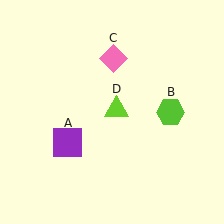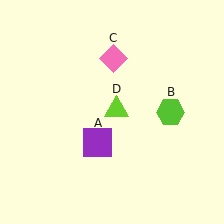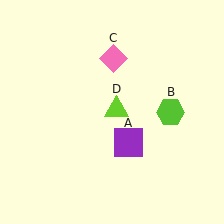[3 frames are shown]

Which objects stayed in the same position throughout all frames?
Lime hexagon (object B) and pink diamond (object C) and lime triangle (object D) remained stationary.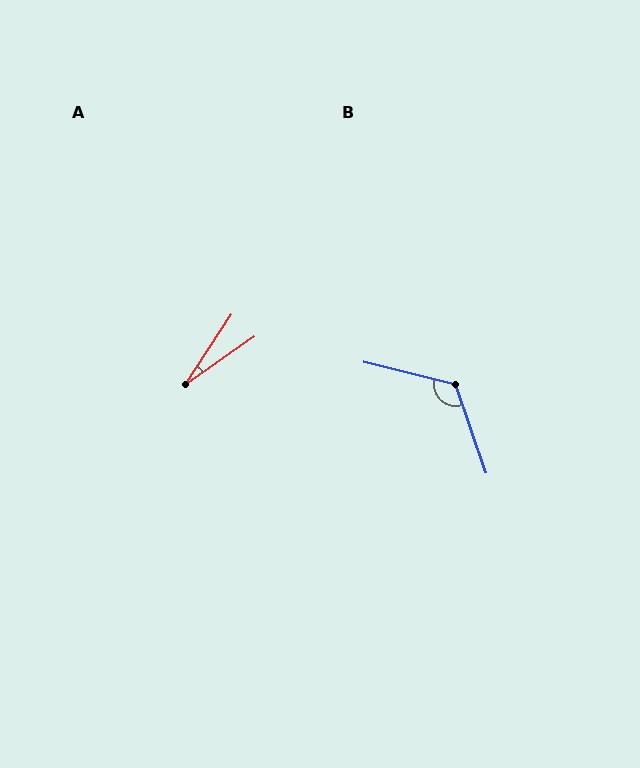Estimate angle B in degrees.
Approximately 123 degrees.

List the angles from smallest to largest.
A (22°), B (123°).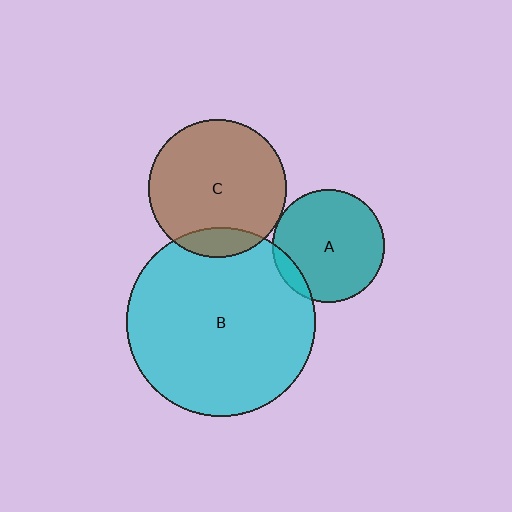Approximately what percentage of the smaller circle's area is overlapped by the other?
Approximately 10%.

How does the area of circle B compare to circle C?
Approximately 1.9 times.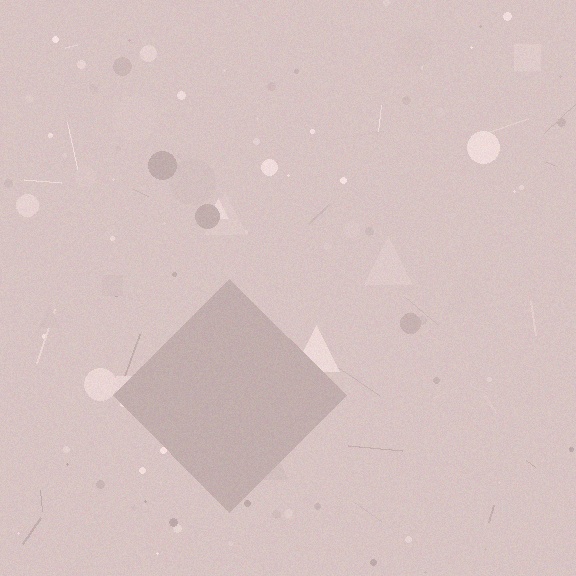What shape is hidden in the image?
A diamond is hidden in the image.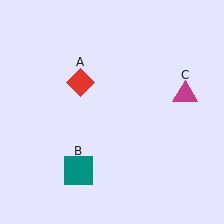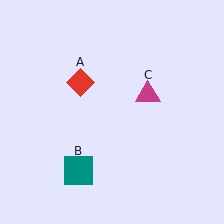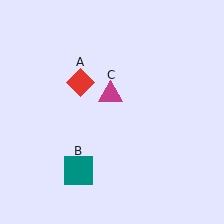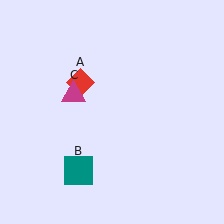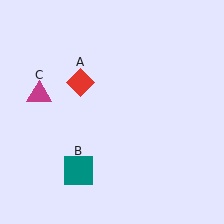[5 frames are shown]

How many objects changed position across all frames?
1 object changed position: magenta triangle (object C).